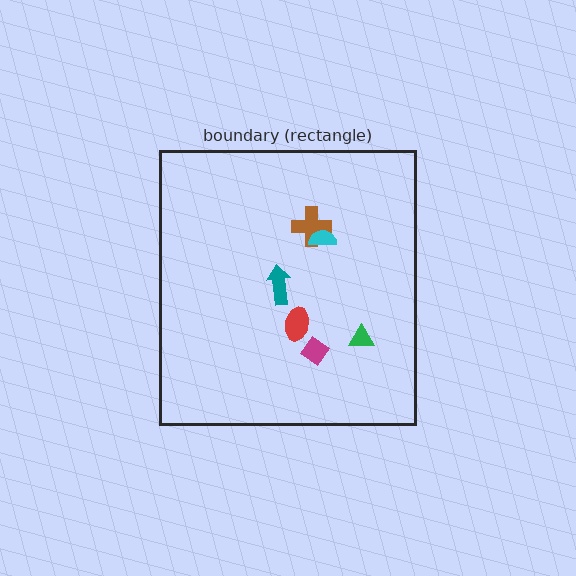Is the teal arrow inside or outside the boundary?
Inside.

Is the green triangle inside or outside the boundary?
Inside.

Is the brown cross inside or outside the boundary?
Inside.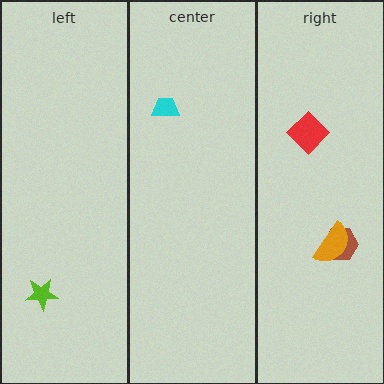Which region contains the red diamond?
The right region.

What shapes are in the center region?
The cyan trapezoid.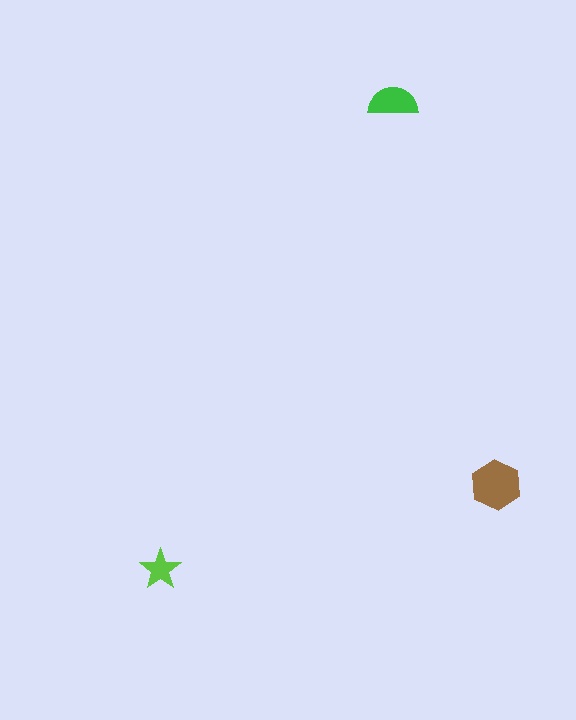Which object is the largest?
The brown hexagon.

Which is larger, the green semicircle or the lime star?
The green semicircle.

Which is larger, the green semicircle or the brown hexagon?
The brown hexagon.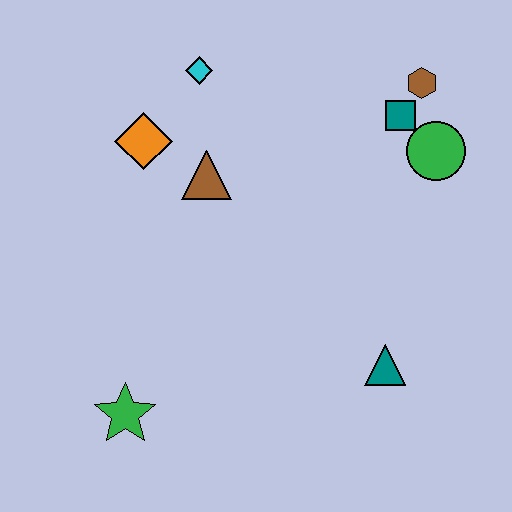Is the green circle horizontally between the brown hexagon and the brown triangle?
No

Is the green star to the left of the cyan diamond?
Yes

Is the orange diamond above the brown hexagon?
No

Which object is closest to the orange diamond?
The brown triangle is closest to the orange diamond.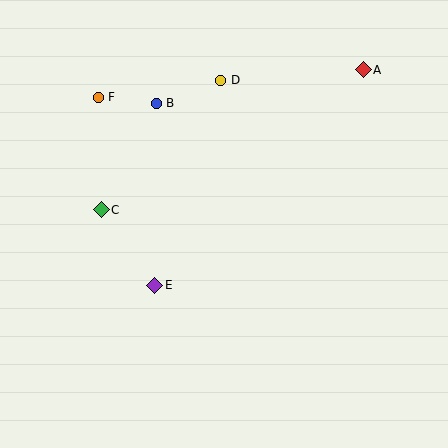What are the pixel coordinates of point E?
Point E is at (155, 285).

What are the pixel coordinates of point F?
Point F is at (98, 97).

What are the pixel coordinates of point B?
Point B is at (156, 103).